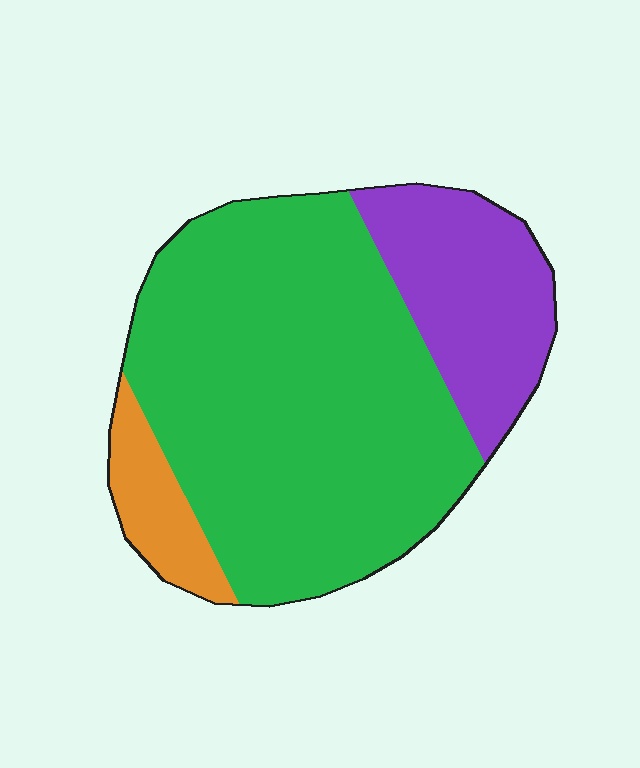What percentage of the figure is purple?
Purple takes up about one fifth (1/5) of the figure.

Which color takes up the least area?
Orange, at roughly 10%.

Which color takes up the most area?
Green, at roughly 70%.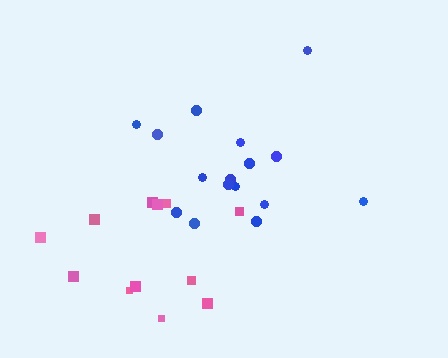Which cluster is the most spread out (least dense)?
Pink.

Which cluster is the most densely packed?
Blue.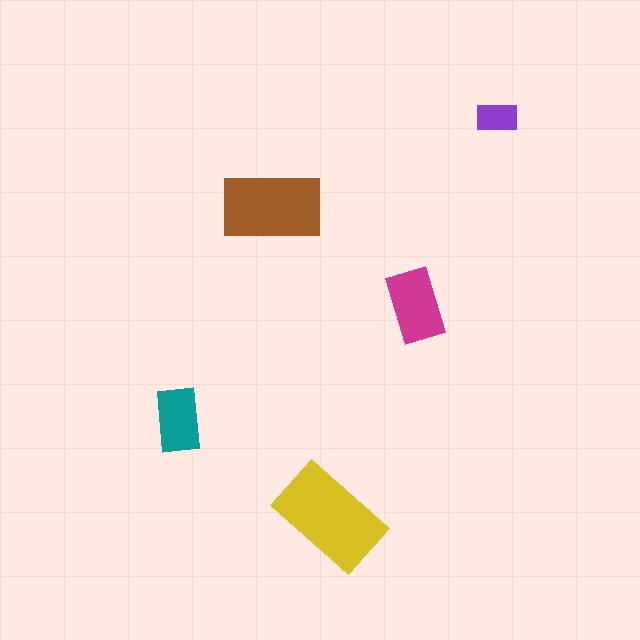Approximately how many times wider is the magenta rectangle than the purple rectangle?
About 2 times wider.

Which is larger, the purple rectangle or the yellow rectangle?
The yellow one.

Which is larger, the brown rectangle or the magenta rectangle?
The brown one.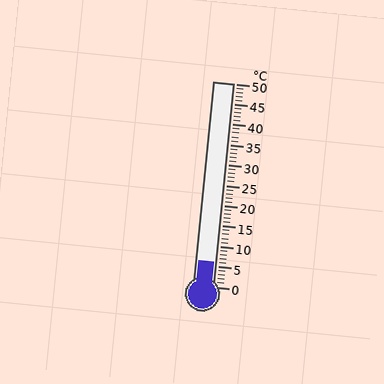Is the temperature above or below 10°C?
The temperature is below 10°C.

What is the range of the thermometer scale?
The thermometer scale ranges from 0°C to 50°C.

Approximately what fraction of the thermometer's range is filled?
The thermometer is filled to approximately 10% of its range.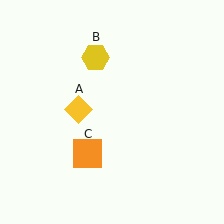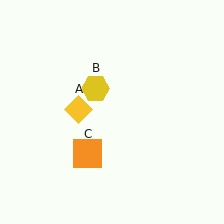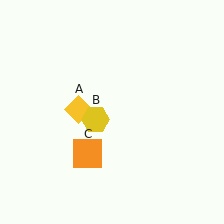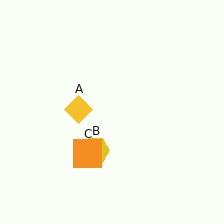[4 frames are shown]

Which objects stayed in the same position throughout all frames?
Yellow diamond (object A) and orange square (object C) remained stationary.